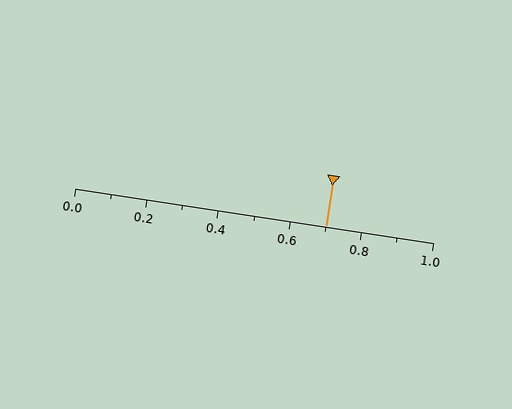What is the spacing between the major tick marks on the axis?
The major ticks are spaced 0.2 apart.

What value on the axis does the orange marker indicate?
The marker indicates approximately 0.7.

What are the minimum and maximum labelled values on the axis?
The axis runs from 0.0 to 1.0.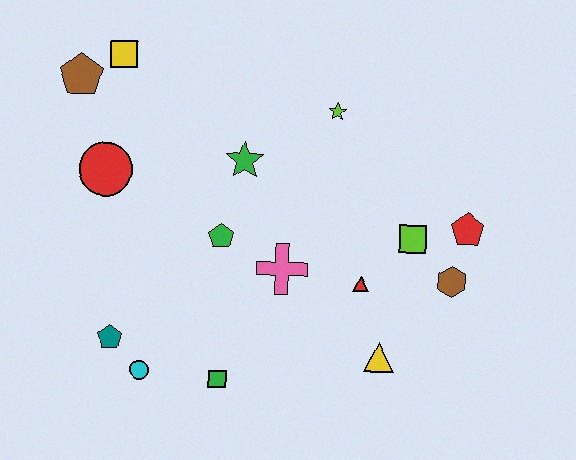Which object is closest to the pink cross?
The green pentagon is closest to the pink cross.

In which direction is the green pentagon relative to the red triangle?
The green pentagon is to the left of the red triangle.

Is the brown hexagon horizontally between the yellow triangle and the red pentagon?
Yes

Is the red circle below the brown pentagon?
Yes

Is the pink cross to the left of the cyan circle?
No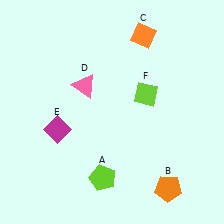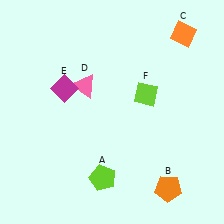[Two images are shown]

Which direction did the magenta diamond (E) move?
The magenta diamond (E) moved up.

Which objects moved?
The objects that moved are: the orange diamond (C), the magenta diamond (E).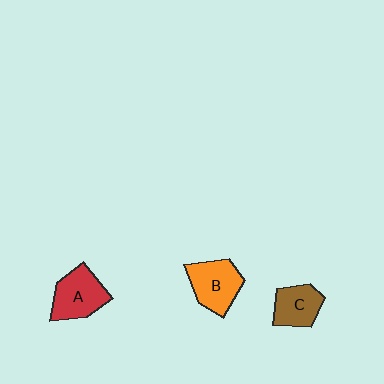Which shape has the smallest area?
Shape C (brown).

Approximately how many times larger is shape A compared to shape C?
Approximately 1.3 times.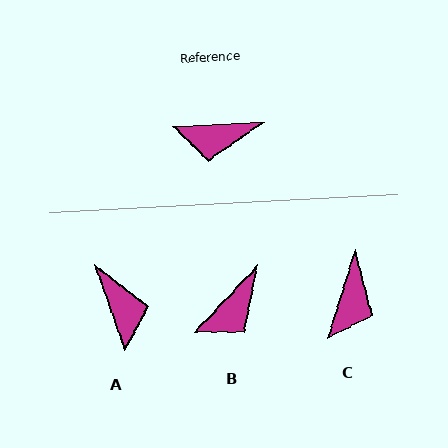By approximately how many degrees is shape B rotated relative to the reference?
Approximately 45 degrees counter-clockwise.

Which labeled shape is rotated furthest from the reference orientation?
A, about 108 degrees away.